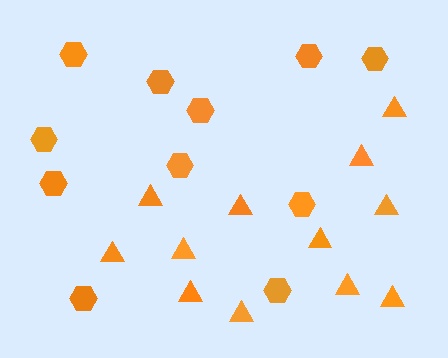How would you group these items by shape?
There are 2 groups: one group of hexagons (11) and one group of triangles (12).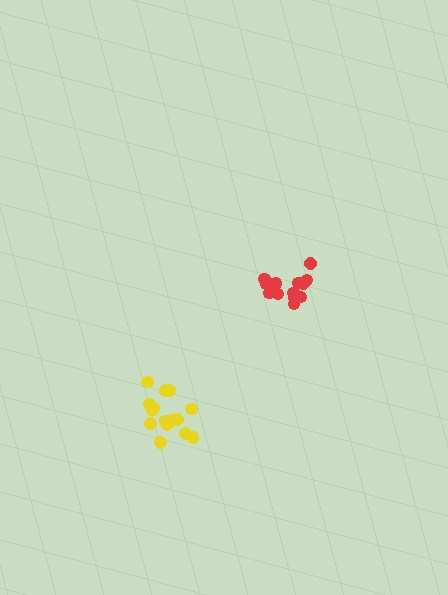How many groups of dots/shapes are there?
There are 2 groups.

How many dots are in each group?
Group 1: 15 dots, Group 2: 15 dots (30 total).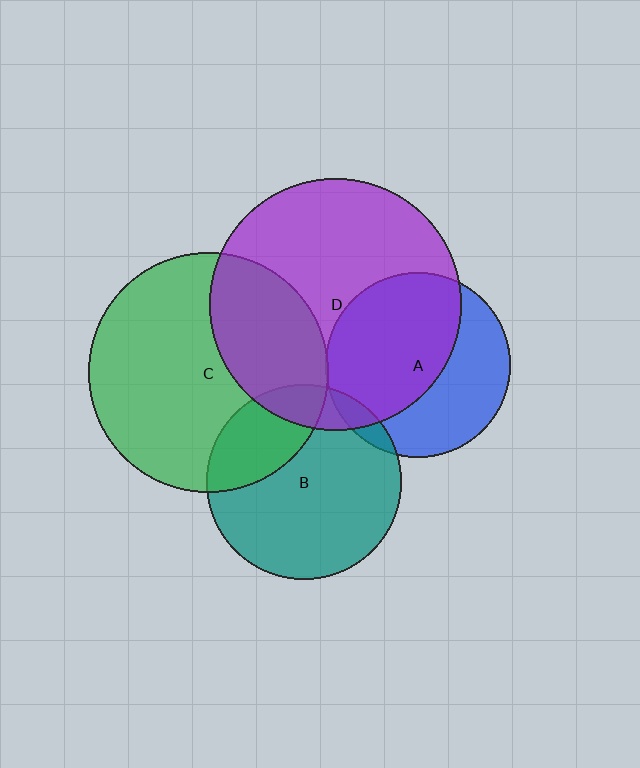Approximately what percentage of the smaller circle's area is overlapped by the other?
Approximately 25%.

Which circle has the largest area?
Circle D (purple).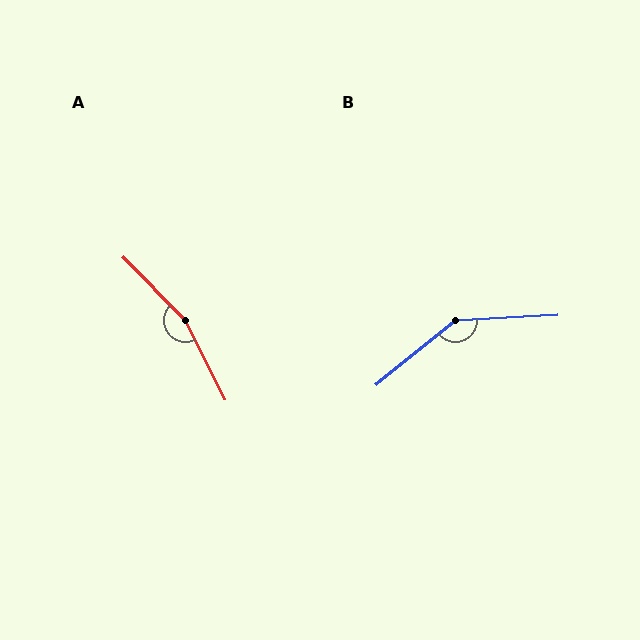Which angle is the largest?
A, at approximately 162 degrees.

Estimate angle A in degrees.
Approximately 162 degrees.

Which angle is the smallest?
B, at approximately 144 degrees.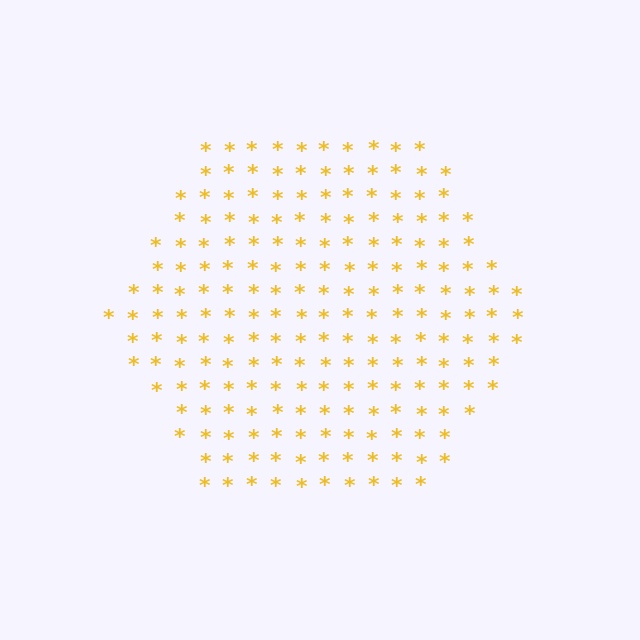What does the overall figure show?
The overall figure shows a hexagon.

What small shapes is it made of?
It is made of small asterisks.